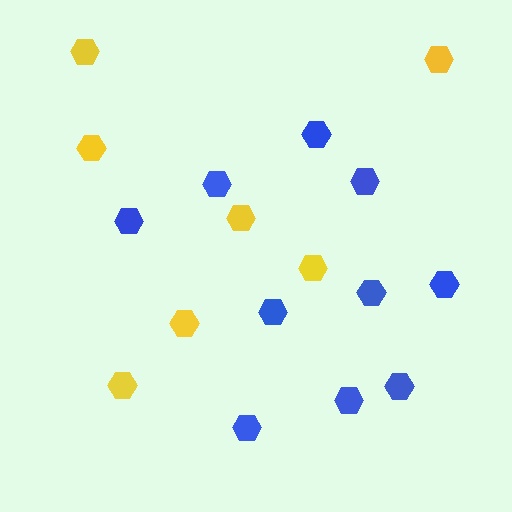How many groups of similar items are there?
There are 2 groups: one group of blue hexagons (10) and one group of yellow hexagons (7).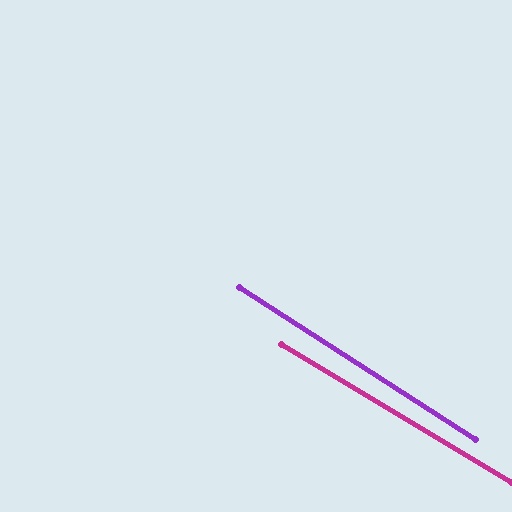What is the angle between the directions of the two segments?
Approximately 2 degrees.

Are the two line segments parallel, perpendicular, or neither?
Parallel — their directions differ by only 1.7°.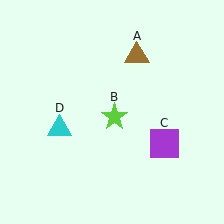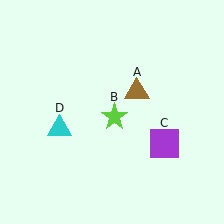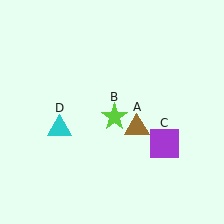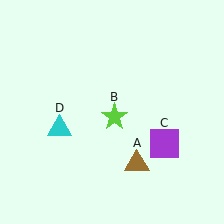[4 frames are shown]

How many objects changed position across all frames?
1 object changed position: brown triangle (object A).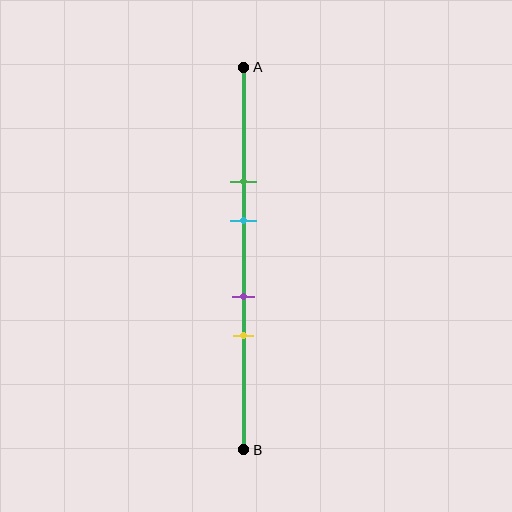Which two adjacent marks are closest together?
The purple and yellow marks are the closest adjacent pair.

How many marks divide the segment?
There are 4 marks dividing the segment.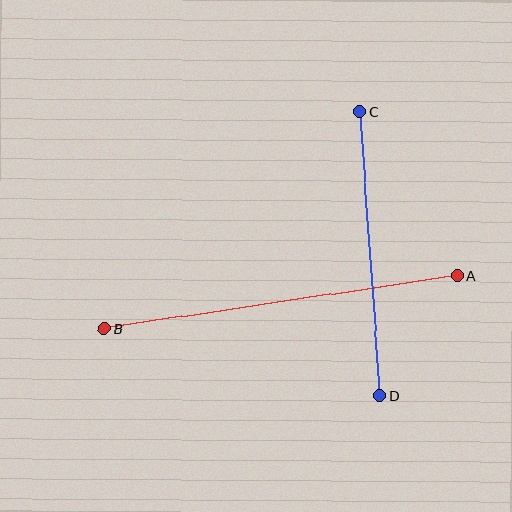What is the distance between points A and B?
The distance is approximately 357 pixels.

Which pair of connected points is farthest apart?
Points A and B are farthest apart.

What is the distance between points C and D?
The distance is approximately 285 pixels.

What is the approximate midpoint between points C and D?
The midpoint is at approximately (370, 253) pixels.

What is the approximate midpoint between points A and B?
The midpoint is at approximately (281, 303) pixels.